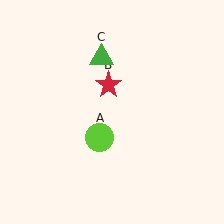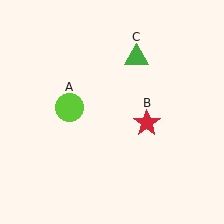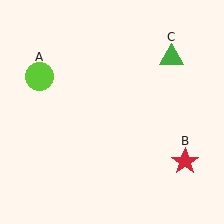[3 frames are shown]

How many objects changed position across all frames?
3 objects changed position: lime circle (object A), red star (object B), green triangle (object C).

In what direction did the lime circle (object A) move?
The lime circle (object A) moved up and to the left.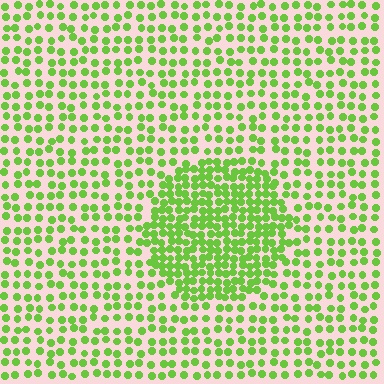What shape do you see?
I see a circle.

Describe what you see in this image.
The image contains small lime elements arranged at two different densities. A circle-shaped region is visible where the elements are more densely packed than the surrounding area.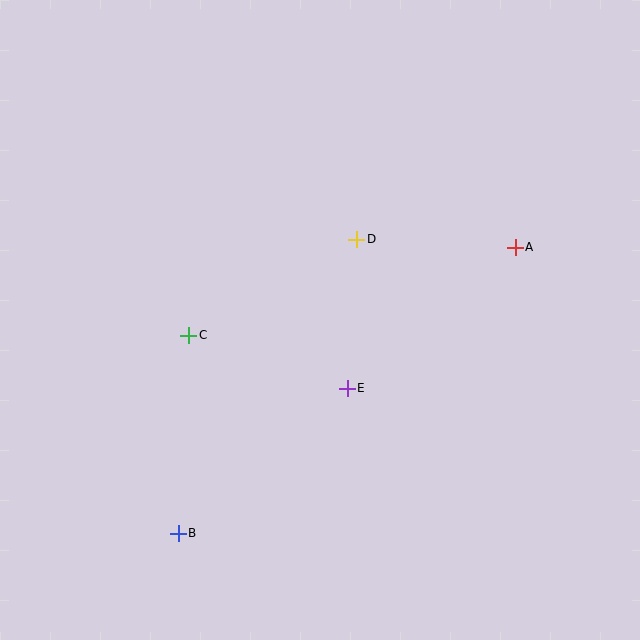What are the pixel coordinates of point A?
Point A is at (515, 247).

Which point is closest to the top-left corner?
Point C is closest to the top-left corner.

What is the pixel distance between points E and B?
The distance between E and B is 223 pixels.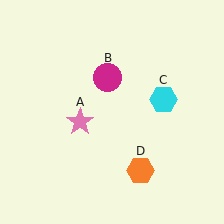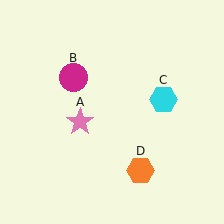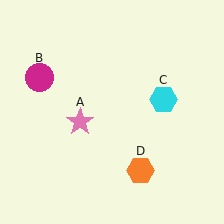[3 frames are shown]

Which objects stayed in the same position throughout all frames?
Pink star (object A) and cyan hexagon (object C) and orange hexagon (object D) remained stationary.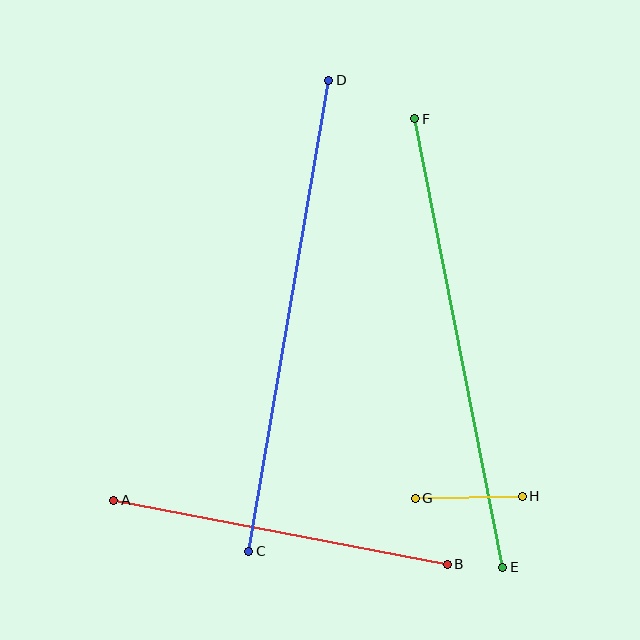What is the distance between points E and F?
The distance is approximately 457 pixels.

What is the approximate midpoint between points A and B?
The midpoint is at approximately (281, 532) pixels.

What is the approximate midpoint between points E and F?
The midpoint is at approximately (459, 343) pixels.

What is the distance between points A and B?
The distance is approximately 340 pixels.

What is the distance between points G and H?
The distance is approximately 107 pixels.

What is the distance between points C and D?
The distance is approximately 477 pixels.